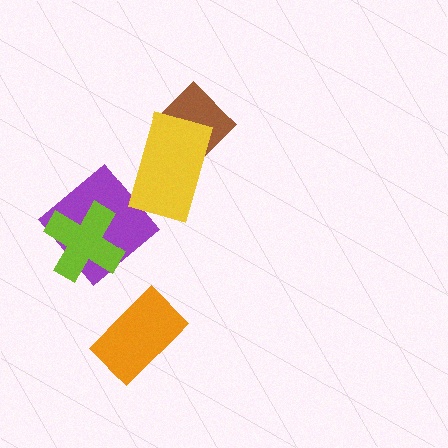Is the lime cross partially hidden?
No, no other shape covers it.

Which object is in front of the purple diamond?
The lime cross is in front of the purple diamond.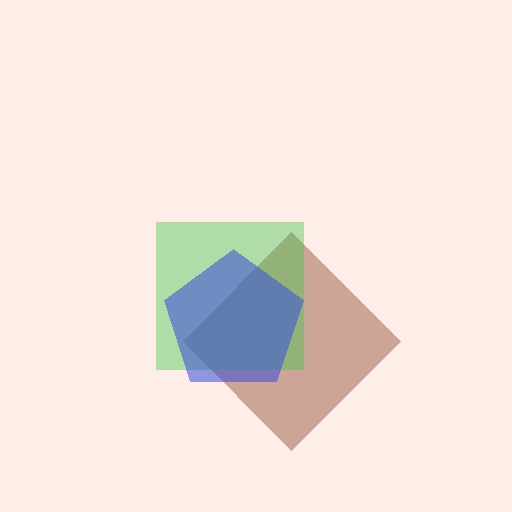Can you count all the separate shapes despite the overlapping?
Yes, there are 3 separate shapes.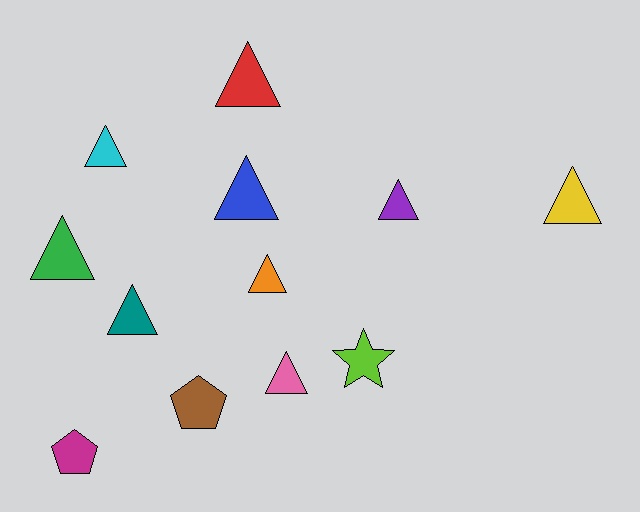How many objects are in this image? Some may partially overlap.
There are 12 objects.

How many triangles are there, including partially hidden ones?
There are 9 triangles.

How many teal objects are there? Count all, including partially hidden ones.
There is 1 teal object.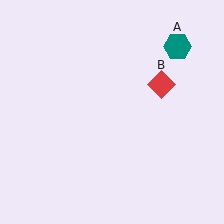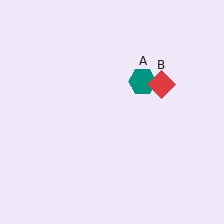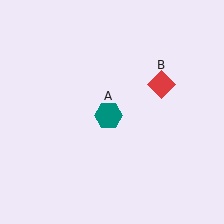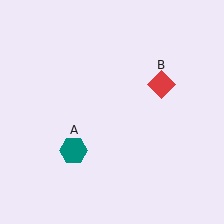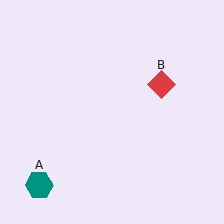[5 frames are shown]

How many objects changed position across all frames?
1 object changed position: teal hexagon (object A).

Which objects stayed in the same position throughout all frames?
Red diamond (object B) remained stationary.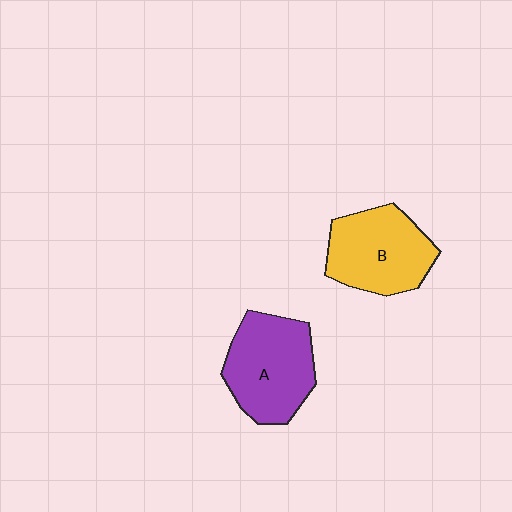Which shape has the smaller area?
Shape B (yellow).